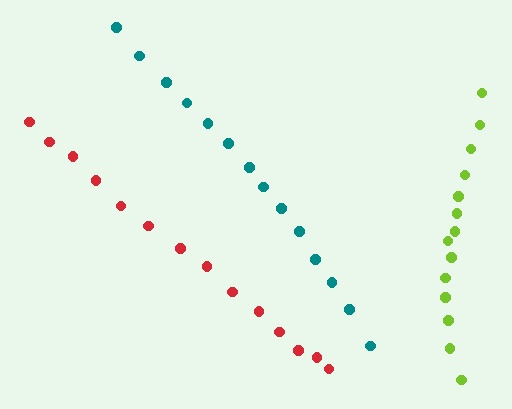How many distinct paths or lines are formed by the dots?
There are 3 distinct paths.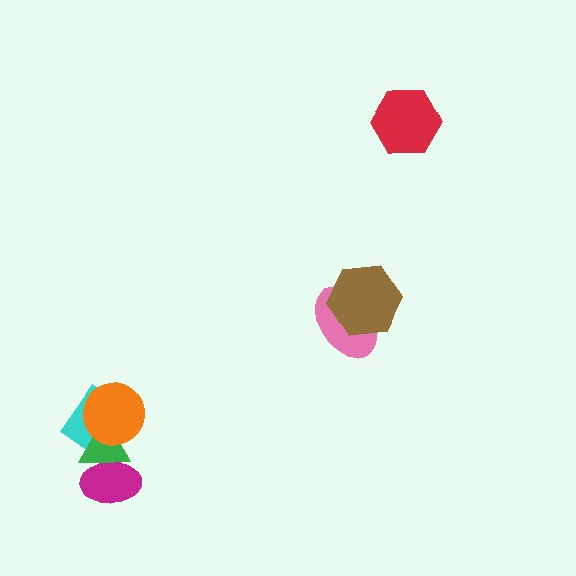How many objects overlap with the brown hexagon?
1 object overlaps with the brown hexagon.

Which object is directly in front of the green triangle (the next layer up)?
The magenta ellipse is directly in front of the green triangle.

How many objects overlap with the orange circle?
2 objects overlap with the orange circle.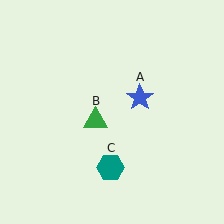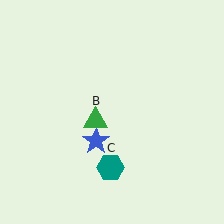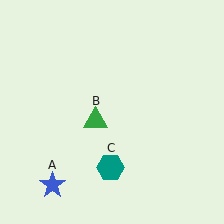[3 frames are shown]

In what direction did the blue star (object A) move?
The blue star (object A) moved down and to the left.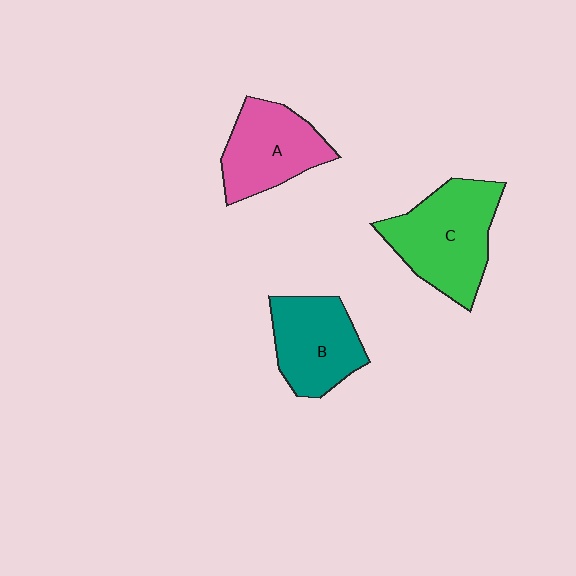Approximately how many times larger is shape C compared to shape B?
Approximately 1.3 times.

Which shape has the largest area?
Shape C (green).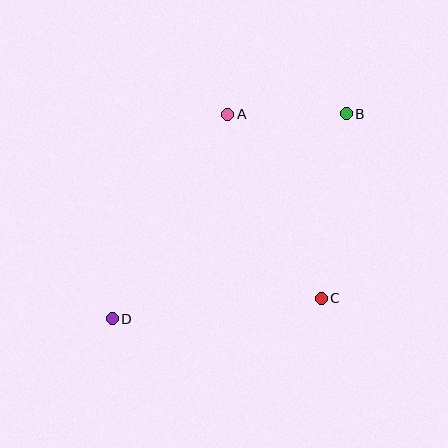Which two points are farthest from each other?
Points B and D are farthest from each other.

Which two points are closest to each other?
Points A and B are closest to each other.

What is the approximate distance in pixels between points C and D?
The distance between C and D is approximately 210 pixels.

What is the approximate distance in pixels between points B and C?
The distance between B and C is approximately 186 pixels.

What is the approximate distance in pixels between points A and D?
The distance between A and D is approximately 235 pixels.